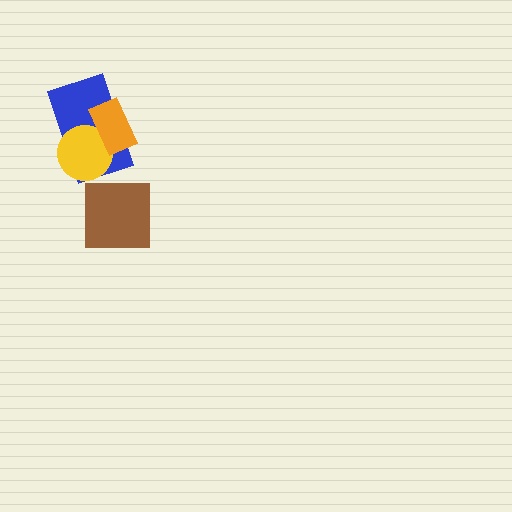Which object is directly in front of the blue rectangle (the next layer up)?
The yellow circle is directly in front of the blue rectangle.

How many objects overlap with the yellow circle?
2 objects overlap with the yellow circle.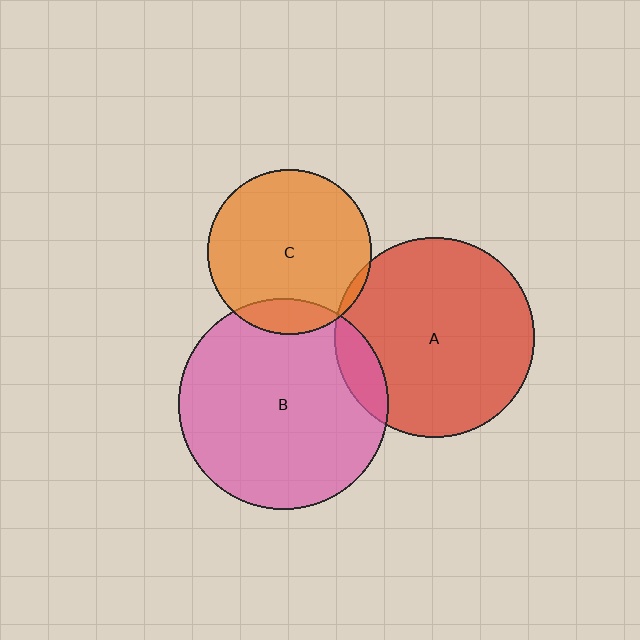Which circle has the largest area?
Circle B (pink).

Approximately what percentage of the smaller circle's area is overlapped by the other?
Approximately 10%.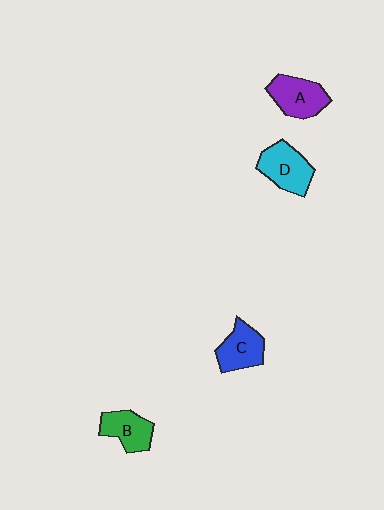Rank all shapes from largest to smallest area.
From largest to smallest: D (cyan), A (purple), C (blue), B (green).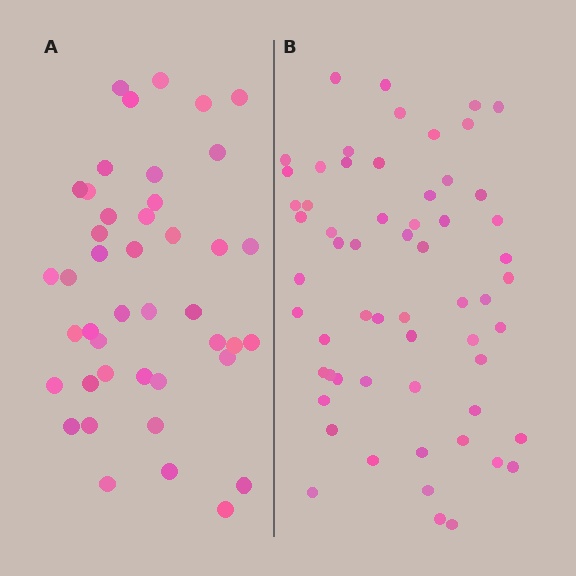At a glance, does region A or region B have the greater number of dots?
Region B (the right region) has more dots.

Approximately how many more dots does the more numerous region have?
Region B has approximately 15 more dots than region A.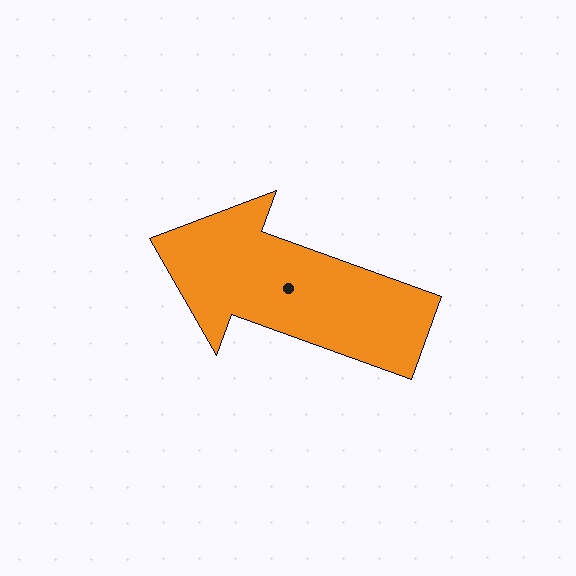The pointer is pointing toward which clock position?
Roughly 10 o'clock.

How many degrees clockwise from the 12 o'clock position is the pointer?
Approximately 290 degrees.